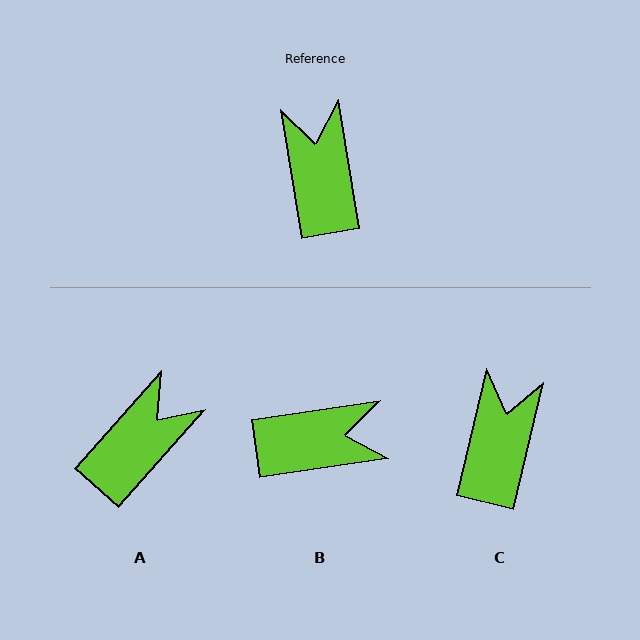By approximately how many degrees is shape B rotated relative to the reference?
Approximately 91 degrees clockwise.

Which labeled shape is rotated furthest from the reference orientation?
B, about 91 degrees away.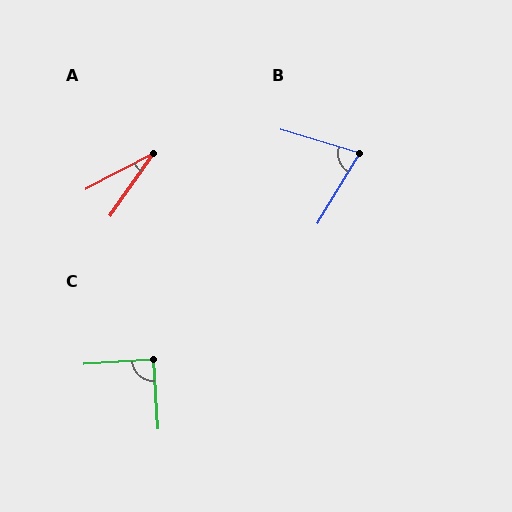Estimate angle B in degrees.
Approximately 75 degrees.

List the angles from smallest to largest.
A (27°), B (75°), C (90°).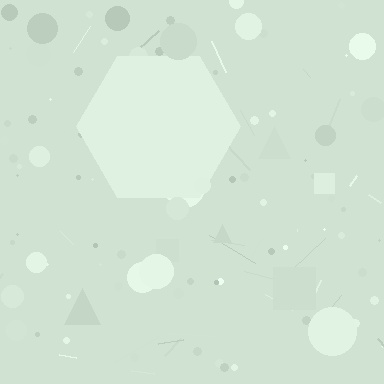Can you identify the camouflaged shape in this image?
The camouflaged shape is a hexagon.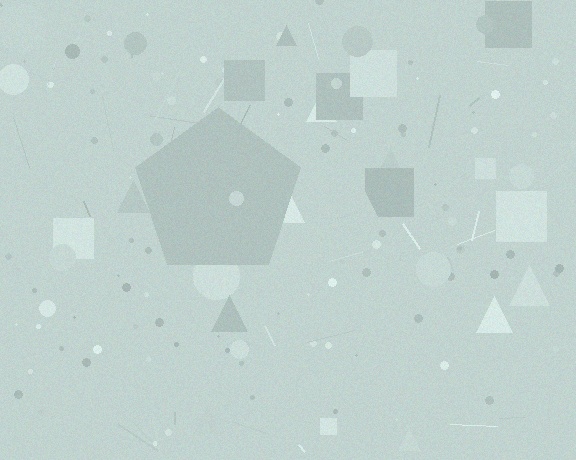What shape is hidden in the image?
A pentagon is hidden in the image.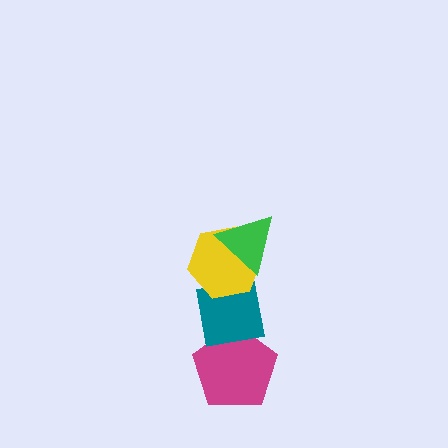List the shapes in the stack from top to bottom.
From top to bottom: the green triangle, the yellow hexagon, the teal square, the magenta pentagon.